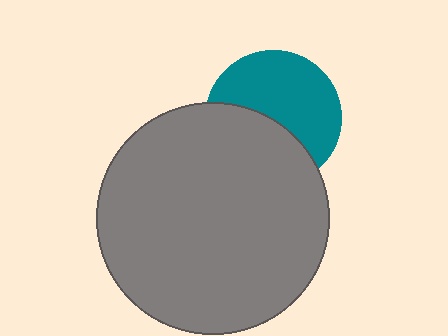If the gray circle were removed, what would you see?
You would see the complete teal circle.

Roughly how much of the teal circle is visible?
About half of it is visible (roughly 57%).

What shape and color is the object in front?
The object in front is a gray circle.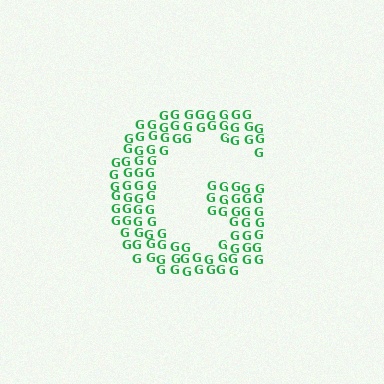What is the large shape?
The large shape is the letter G.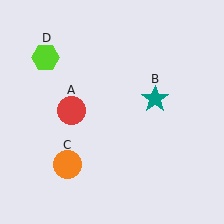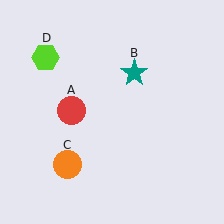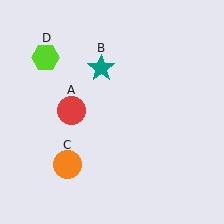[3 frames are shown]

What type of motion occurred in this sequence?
The teal star (object B) rotated counterclockwise around the center of the scene.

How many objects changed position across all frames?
1 object changed position: teal star (object B).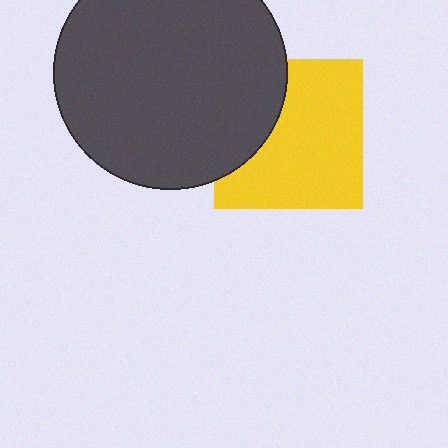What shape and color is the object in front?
The object in front is a dark gray circle.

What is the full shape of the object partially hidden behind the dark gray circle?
The partially hidden object is a yellow square.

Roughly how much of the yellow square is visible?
Most of it is visible (roughly 69%).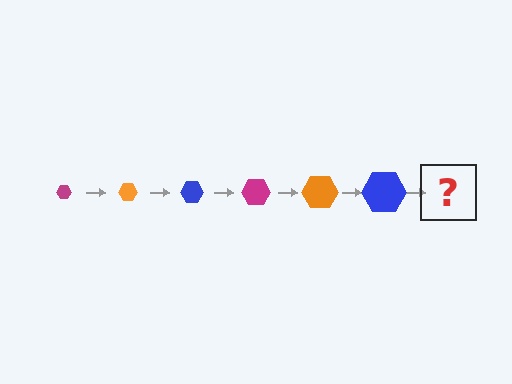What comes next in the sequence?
The next element should be a magenta hexagon, larger than the previous one.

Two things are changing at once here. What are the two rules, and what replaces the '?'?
The two rules are that the hexagon grows larger each step and the color cycles through magenta, orange, and blue. The '?' should be a magenta hexagon, larger than the previous one.